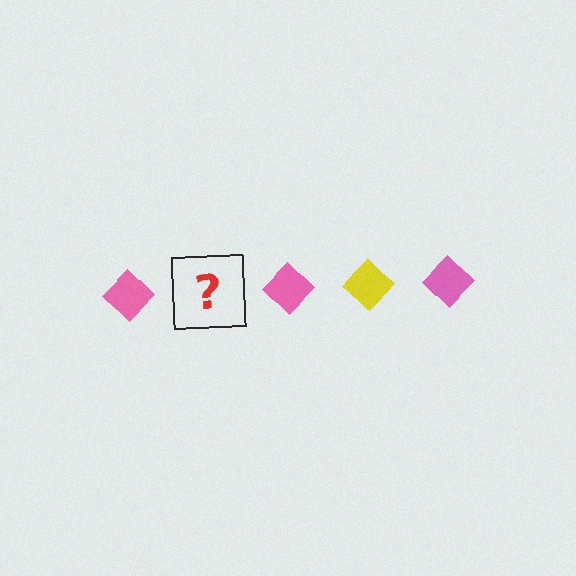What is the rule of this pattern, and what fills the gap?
The rule is that the pattern cycles through pink, yellow diamonds. The gap should be filled with a yellow diamond.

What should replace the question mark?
The question mark should be replaced with a yellow diamond.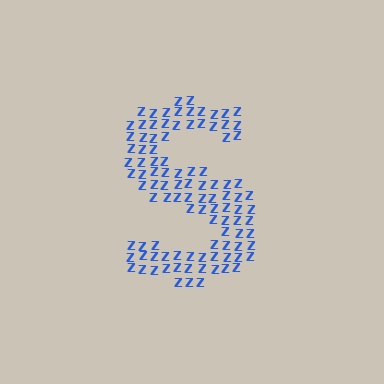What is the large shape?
The large shape is the letter S.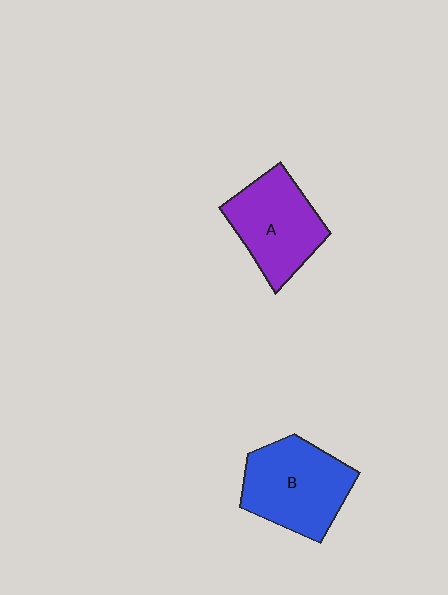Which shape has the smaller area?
Shape A (purple).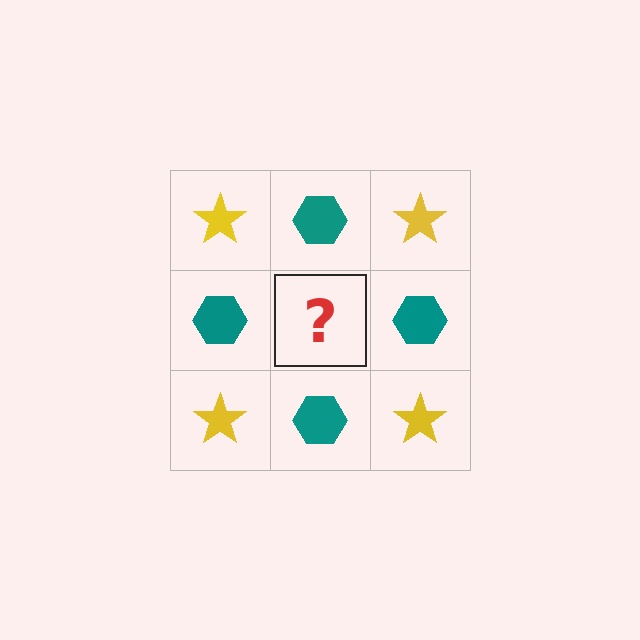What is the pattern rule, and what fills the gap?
The rule is that it alternates yellow star and teal hexagon in a checkerboard pattern. The gap should be filled with a yellow star.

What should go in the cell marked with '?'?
The missing cell should contain a yellow star.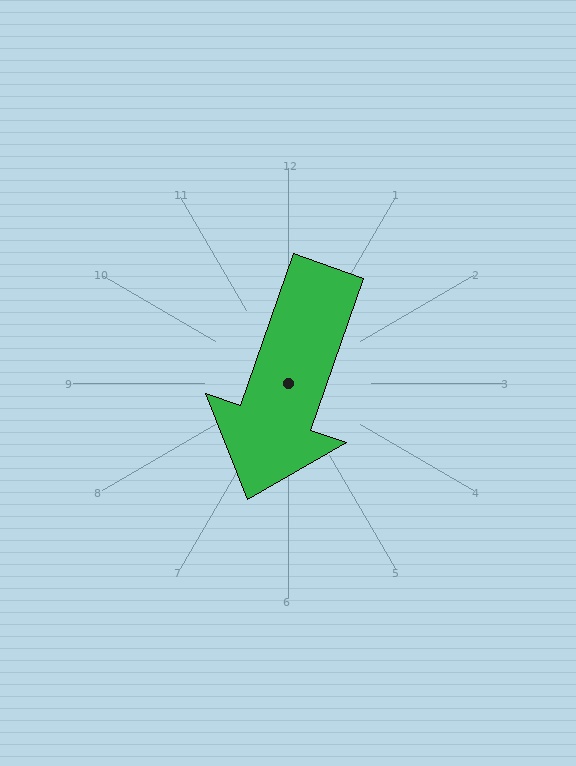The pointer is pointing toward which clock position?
Roughly 7 o'clock.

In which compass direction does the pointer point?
South.